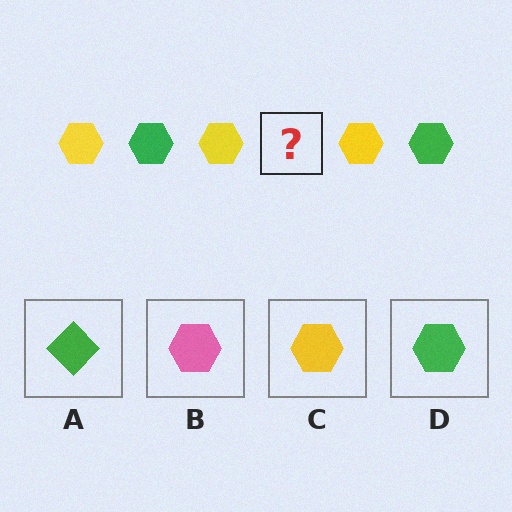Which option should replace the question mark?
Option D.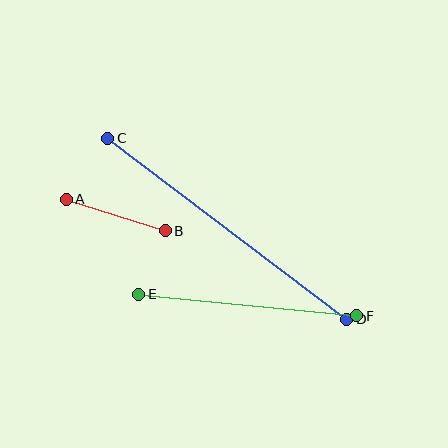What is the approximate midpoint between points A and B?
The midpoint is at approximately (116, 215) pixels.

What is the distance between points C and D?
The distance is approximately 300 pixels.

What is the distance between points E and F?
The distance is approximately 219 pixels.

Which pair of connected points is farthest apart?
Points C and D are farthest apart.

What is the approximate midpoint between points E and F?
The midpoint is at approximately (248, 305) pixels.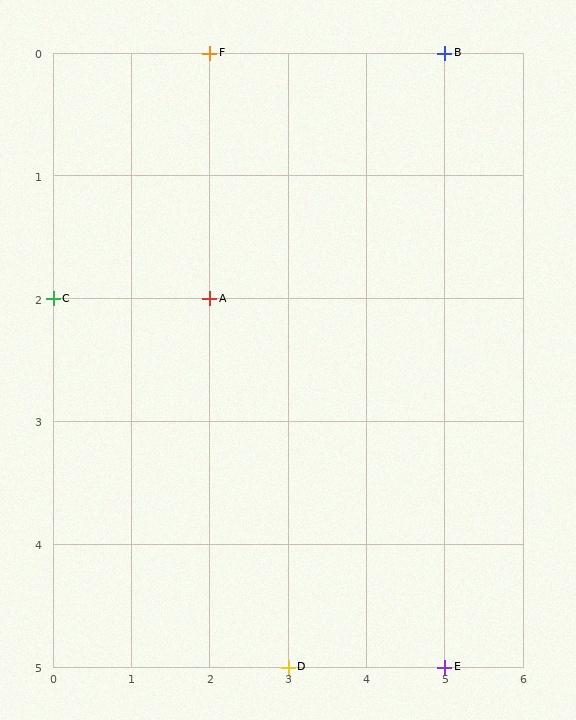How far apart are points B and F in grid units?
Points B and F are 3 columns apart.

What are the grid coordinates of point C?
Point C is at grid coordinates (0, 2).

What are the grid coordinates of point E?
Point E is at grid coordinates (5, 5).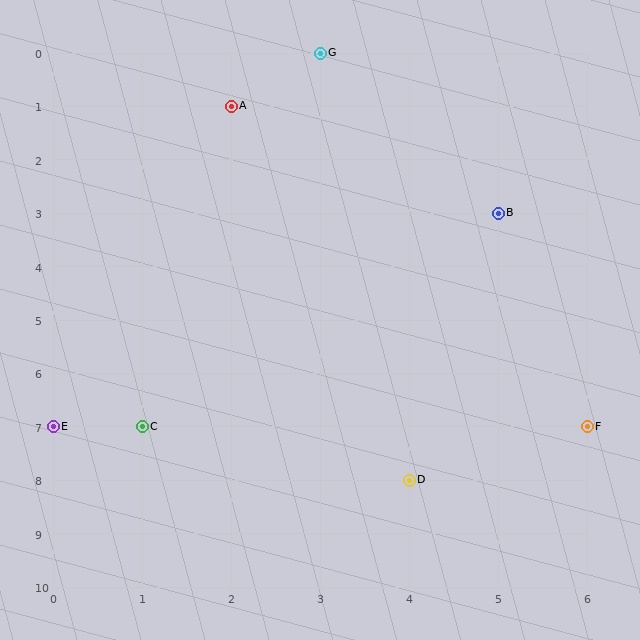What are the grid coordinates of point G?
Point G is at grid coordinates (3, 0).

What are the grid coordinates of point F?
Point F is at grid coordinates (6, 7).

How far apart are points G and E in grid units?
Points G and E are 3 columns and 7 rows apart (about 7.6 grid units diagonally).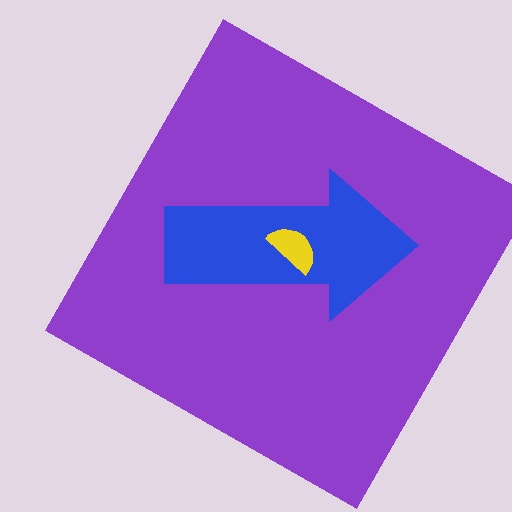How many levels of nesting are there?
3.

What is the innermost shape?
The yellow semicircle.